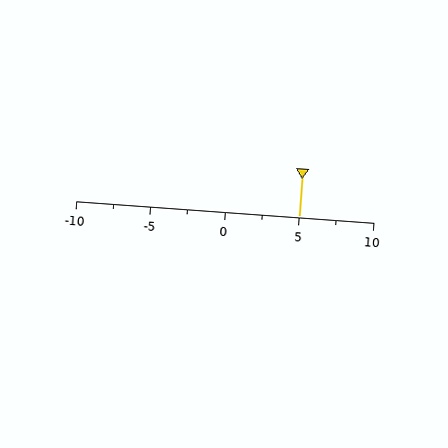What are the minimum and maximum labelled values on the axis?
The axis runs from -10 to 10.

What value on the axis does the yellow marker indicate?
The marker indicates approximately 5.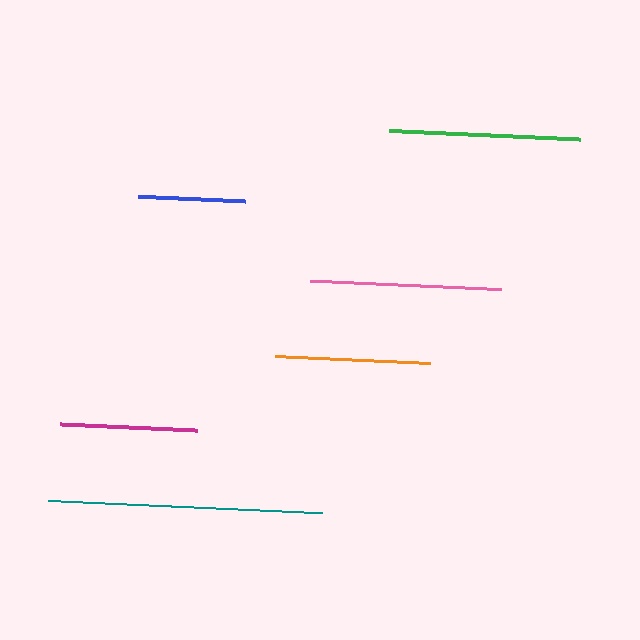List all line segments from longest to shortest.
From longest to shortest: teal, green, pink, orange, magenta, blue.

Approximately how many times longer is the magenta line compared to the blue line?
The magenta line is approximately 1.3 times the length of the blue line.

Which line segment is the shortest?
The blue line is the shortest at approximately 107 pixels.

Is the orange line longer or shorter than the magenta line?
The orange line is longer than the magenta line.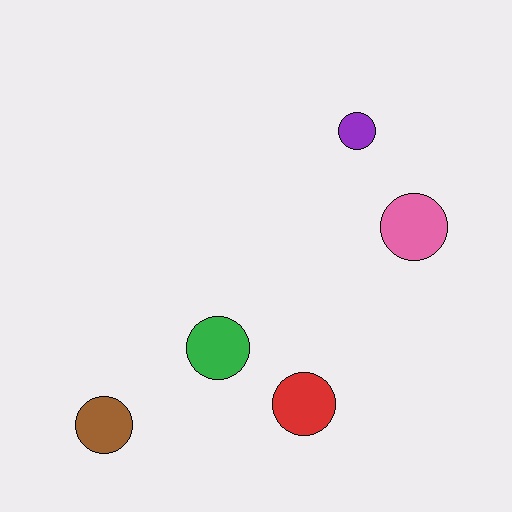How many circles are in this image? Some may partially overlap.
There are 5 circles.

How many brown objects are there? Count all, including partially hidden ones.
There is 1 brown object.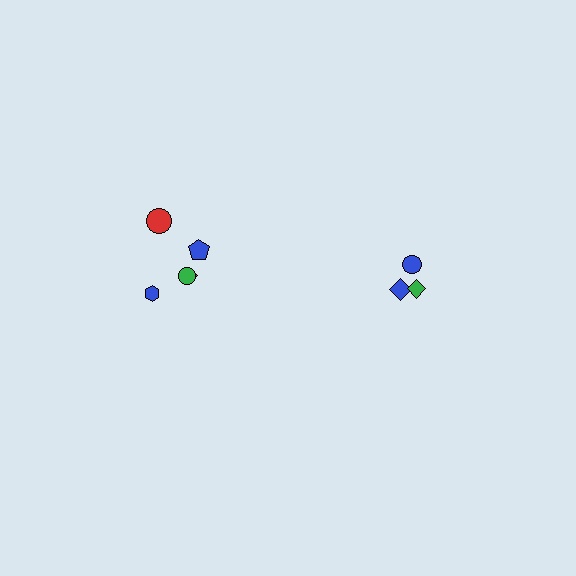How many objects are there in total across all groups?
There are 8 objects.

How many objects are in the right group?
There are 3 objects.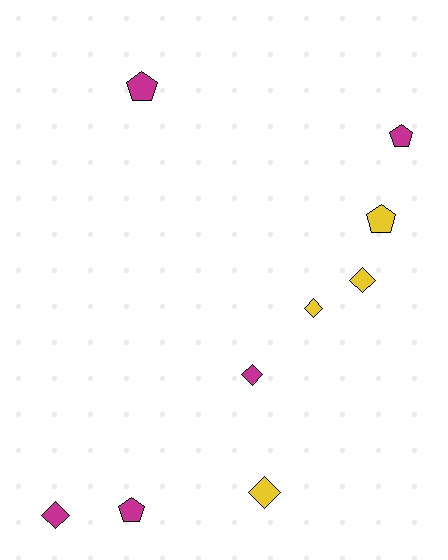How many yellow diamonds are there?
There are 3 yellow diamonds.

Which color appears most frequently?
Magenta, with 5 objects.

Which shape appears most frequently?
Diamond, with 5 objects.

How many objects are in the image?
There are 9 objects.